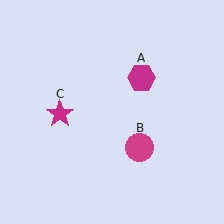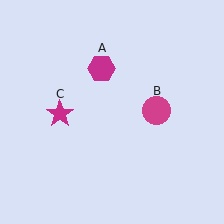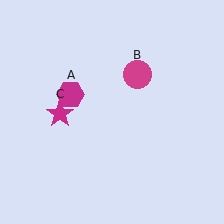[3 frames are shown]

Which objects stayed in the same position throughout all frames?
Magenta star (object C) remained stationary.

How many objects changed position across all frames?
2 objects changed position: magenta hexagon (object A), magenta circle (object B).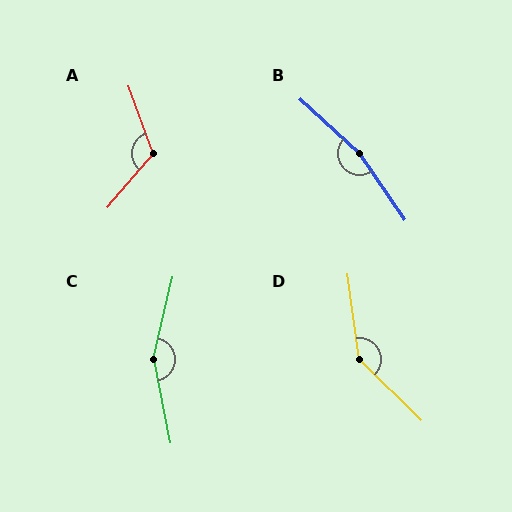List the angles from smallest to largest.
A (120°), D (142°), C (155°), B (167°).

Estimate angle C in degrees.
Approximately 155 degrees.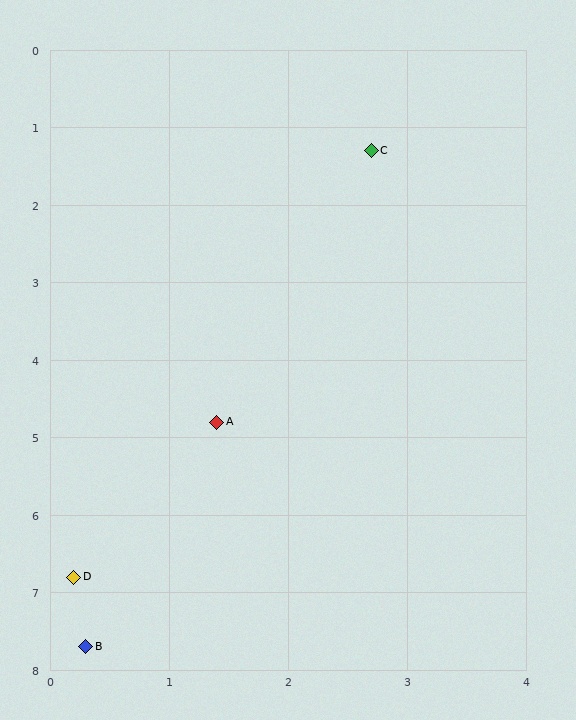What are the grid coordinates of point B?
Point B is at approximately (0.3, 7.7).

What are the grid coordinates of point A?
Point A is at approximately (1.4, 4.8).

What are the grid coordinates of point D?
Point D is at approximately (0.2, 6.8).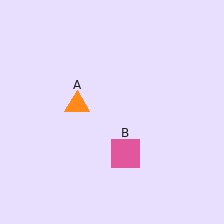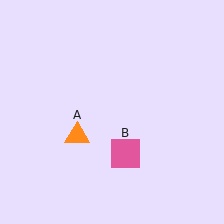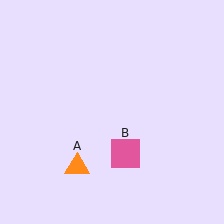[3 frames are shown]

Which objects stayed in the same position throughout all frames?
Pink square (object B) remained stationary.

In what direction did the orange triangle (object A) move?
The orange triangle (object A) moved down.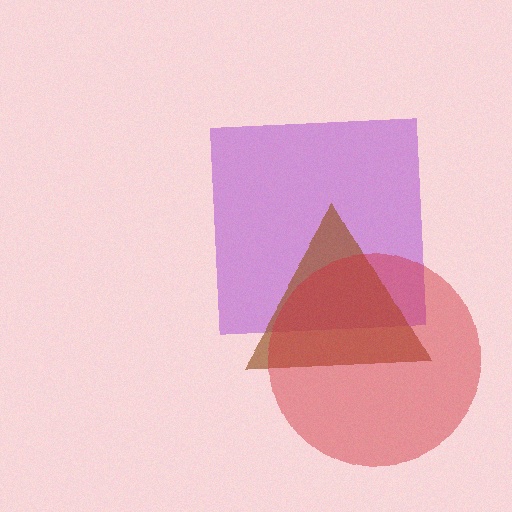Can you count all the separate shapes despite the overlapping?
Yes, there are 3 separate shapes.